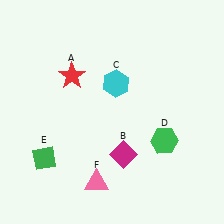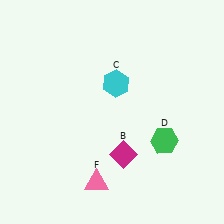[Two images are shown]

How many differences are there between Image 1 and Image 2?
There are 2 differences between the two images.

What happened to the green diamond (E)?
The green diamond (E) was removed in Image 2. It was in the bottom-left area of Image 1.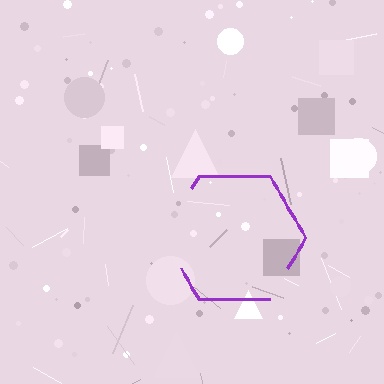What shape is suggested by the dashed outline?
The dashed outline suggests a hexagon.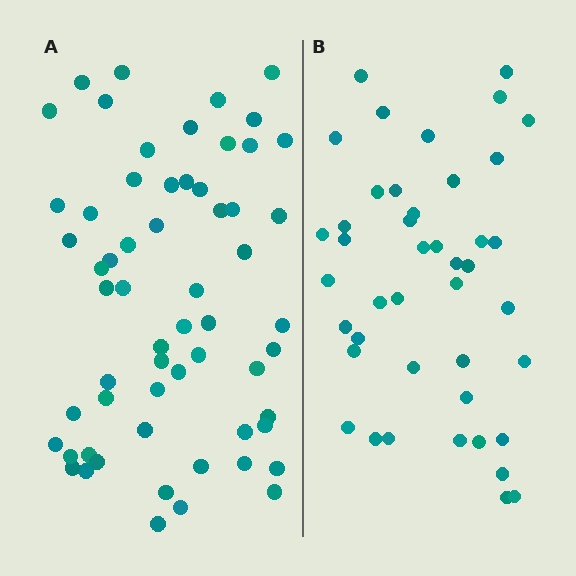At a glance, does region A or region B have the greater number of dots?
Region A (the left region) has more dots.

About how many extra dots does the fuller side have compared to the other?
Region A has approximately 15 more dots than region B.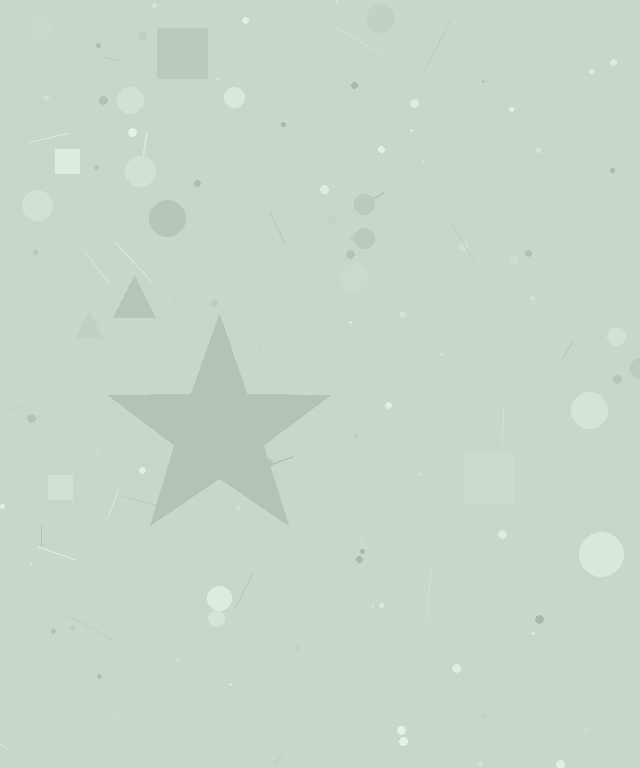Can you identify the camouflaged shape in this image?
The camouflaged shape is a star.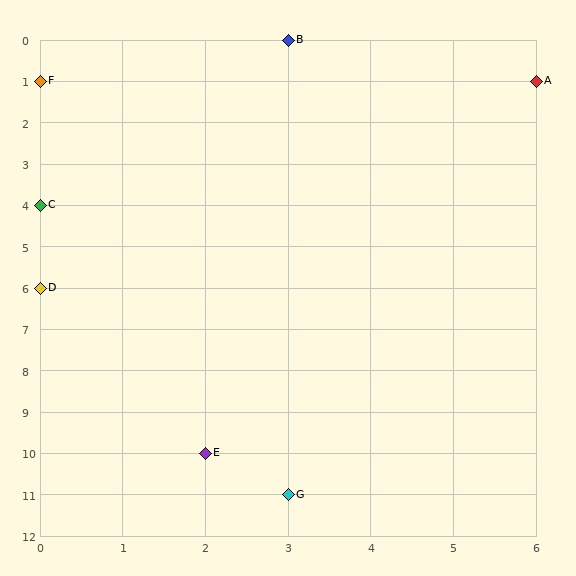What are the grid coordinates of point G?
Point G is at grid coordinates (3, 11).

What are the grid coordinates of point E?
Point E is at grid coordinates (2, 10).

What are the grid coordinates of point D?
Point D is at grid coordinates (0, 6).